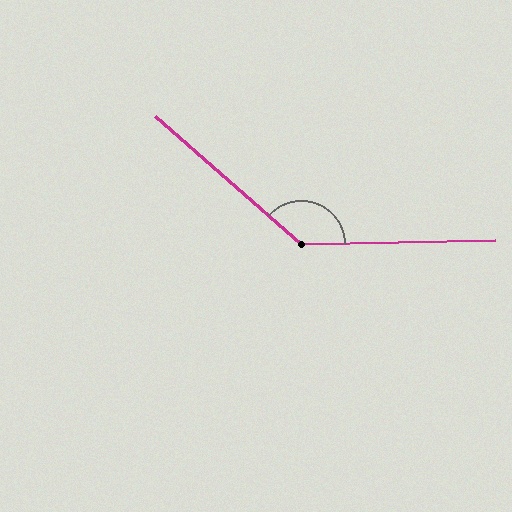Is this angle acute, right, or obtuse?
It is obtuse.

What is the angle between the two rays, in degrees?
Approximately 137 degrees.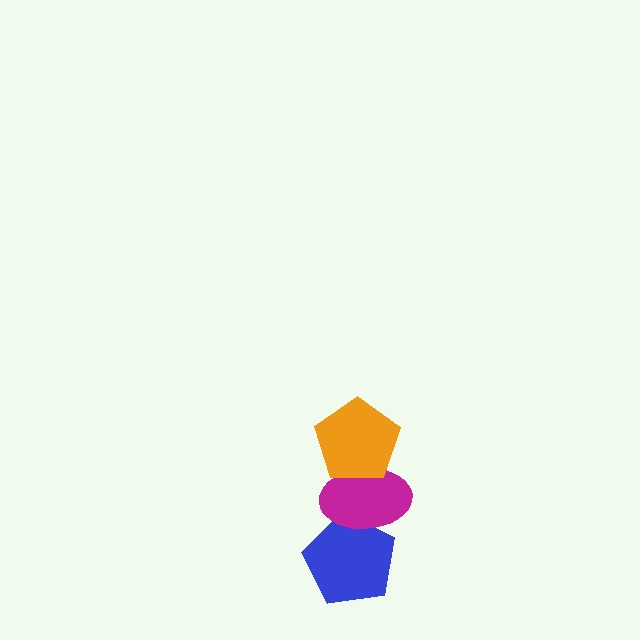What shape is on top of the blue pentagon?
The magenta ellipse is on top of the blue pentagon.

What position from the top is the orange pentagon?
The orange pentagon is 1st from the top.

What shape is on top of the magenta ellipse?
The orange pentagon is on top of the magenta ellipse.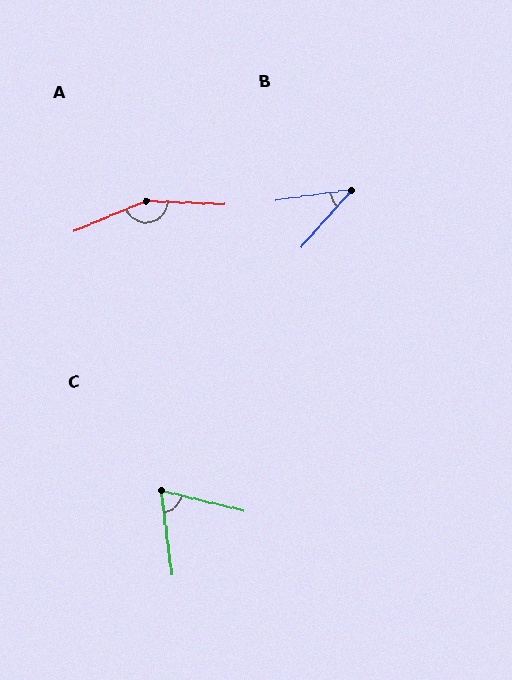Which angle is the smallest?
B, at approximately 40 degrees.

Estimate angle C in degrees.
Approximately 69 degrees.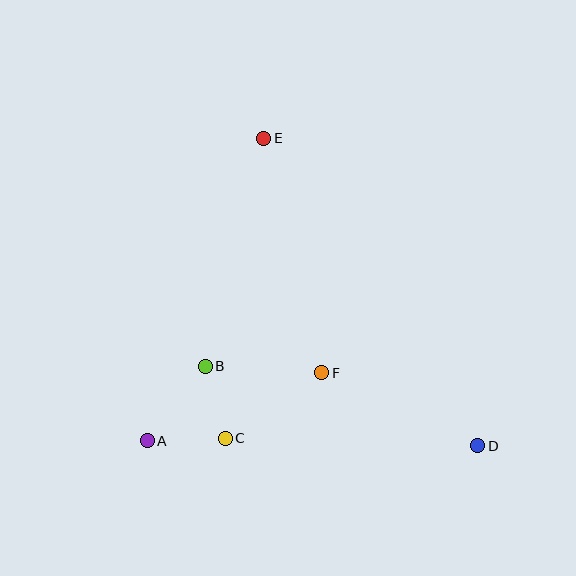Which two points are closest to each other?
Points B and C are closest to each other.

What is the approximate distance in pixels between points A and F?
The distance between A and F is approximately 187 pixels.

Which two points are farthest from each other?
Points D and E are farthest from each other.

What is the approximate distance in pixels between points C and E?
The distance between C and E is approximately 303 pixels.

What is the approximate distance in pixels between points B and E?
The distance between B and E is approximately 235 pixels.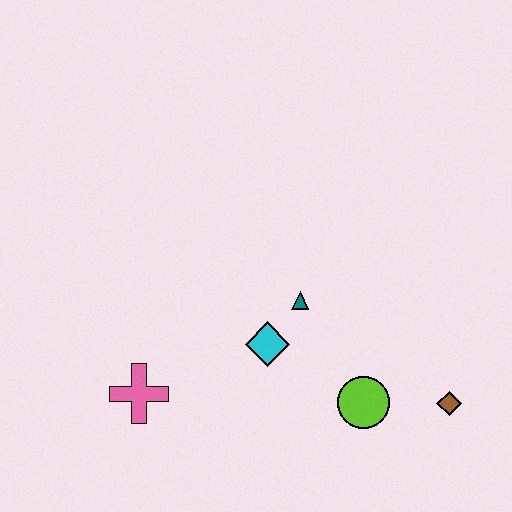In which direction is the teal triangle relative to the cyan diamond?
The teal triangle is above the cyan diamond.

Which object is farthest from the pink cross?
The brown diamond is farthest from the pink cross.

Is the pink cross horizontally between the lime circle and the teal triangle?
No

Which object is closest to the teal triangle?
The cyan diamond is closest to the teal triangle.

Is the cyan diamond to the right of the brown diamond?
No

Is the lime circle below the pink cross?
Yes